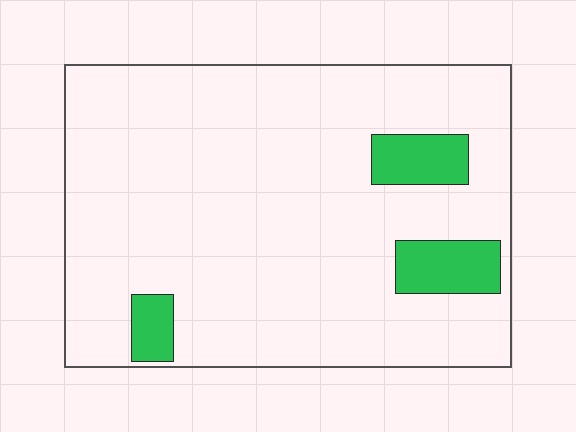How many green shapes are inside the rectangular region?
3.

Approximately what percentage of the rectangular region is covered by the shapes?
Approximately 10%.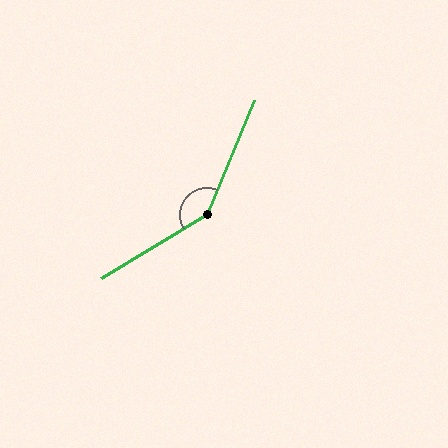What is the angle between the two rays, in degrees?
Approximately 143 degrees.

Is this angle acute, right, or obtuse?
It is obtuse.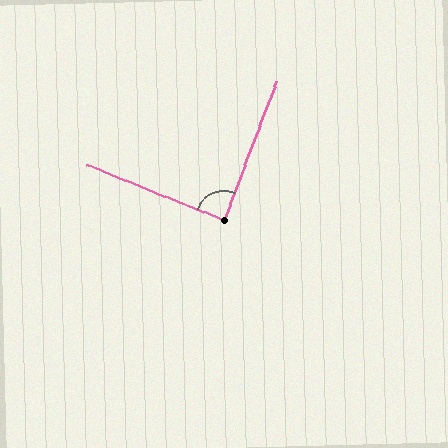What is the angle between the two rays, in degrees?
Approximately 89 degrees.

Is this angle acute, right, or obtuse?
It is approximately a right angle.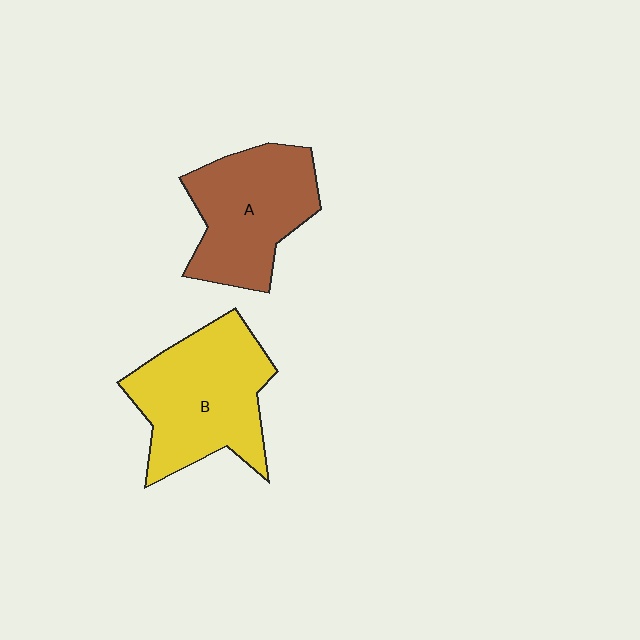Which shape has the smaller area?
Shape A (brown).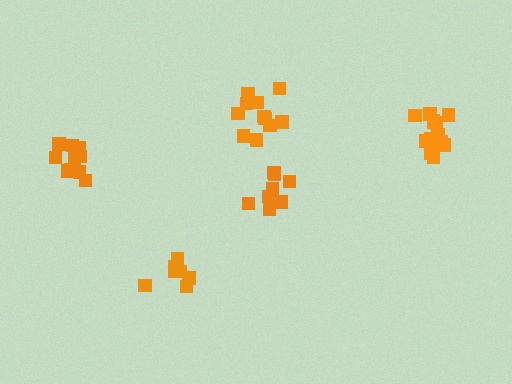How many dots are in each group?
Group 1: 9 dots, Group 2: 13 dots, Group 3: 12 dots, Group 4: 11 dots, Group 5: 7 dots (52 total).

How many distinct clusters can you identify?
There are 5 distinct clusters.